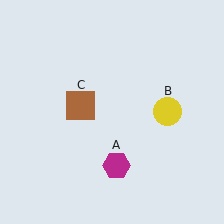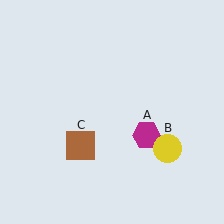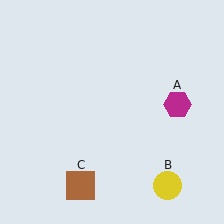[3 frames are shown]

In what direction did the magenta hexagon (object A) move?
The magenta hexagon (object A) moved up and to the right.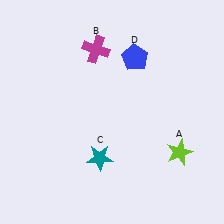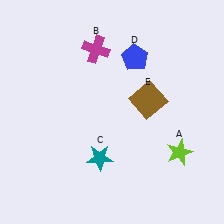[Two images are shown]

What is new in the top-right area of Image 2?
A brown square (E) was added in the top-right area of Image 2.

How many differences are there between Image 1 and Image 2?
There is 1 difference between the two images.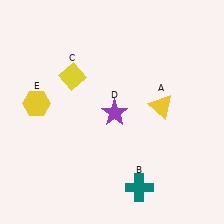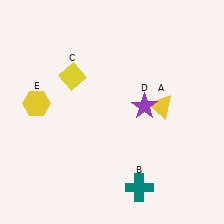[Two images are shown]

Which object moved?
The purple star (D) moved right.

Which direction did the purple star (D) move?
The purple star (D) moved right.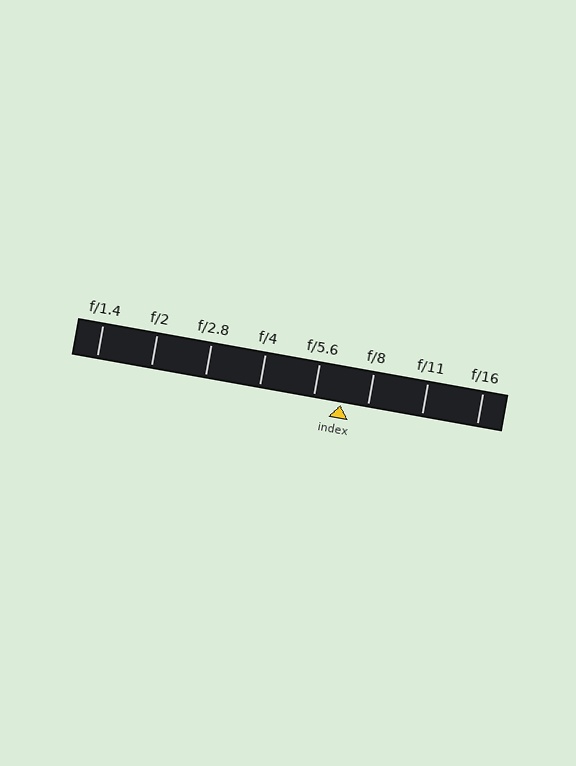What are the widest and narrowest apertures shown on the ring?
The widest aperture shown is f/1.4 and the narrowest is f/16.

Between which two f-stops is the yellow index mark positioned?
The index mark is between f/5.6 and f/8.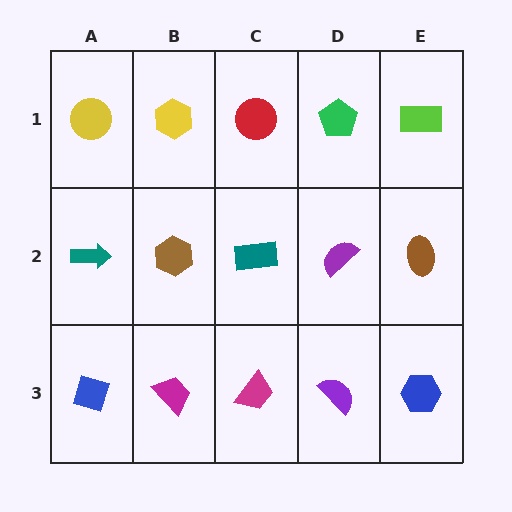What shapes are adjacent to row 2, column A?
A yellow circle (row 1, column A), a blue diamond (row 3, column A), a brown hexagon (row 2, column B).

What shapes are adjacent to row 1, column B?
A brown hexagon (row 2, column B), a yellow circle (row 1, column A), a red circle (row 1, column C).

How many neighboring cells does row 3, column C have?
3.